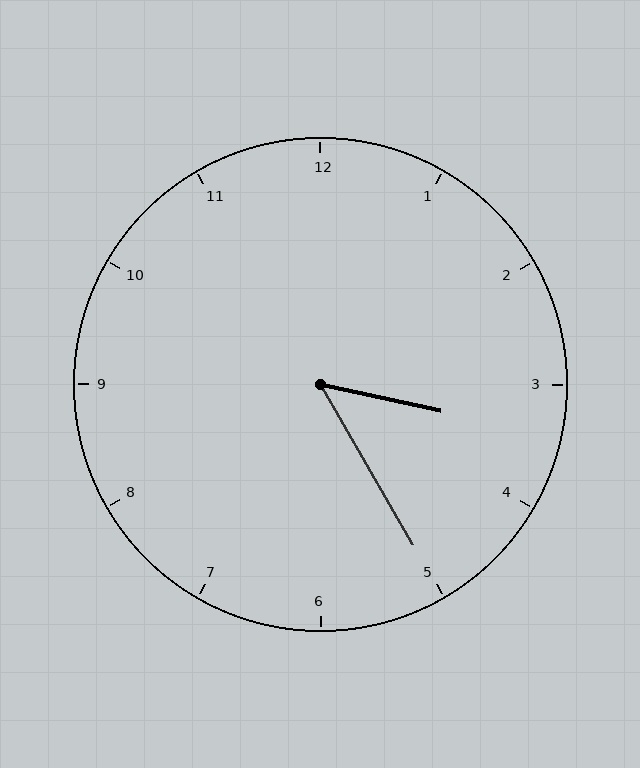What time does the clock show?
3:25.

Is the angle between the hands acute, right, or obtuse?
It is acute.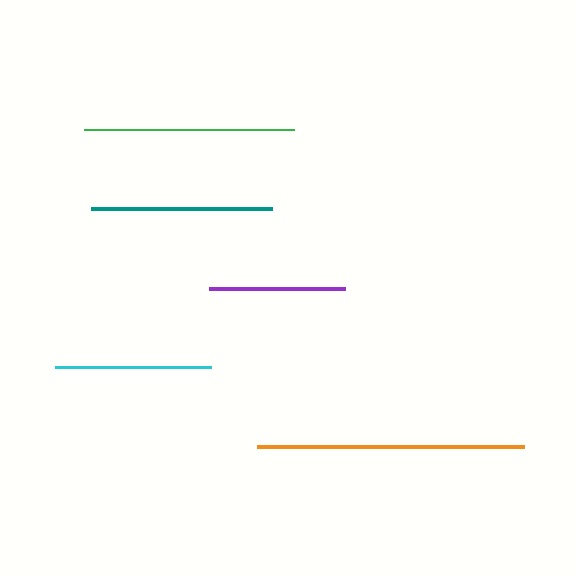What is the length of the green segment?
The green segment is approximately 211 pixels long.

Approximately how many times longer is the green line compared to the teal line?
The green line is approximately 1.2 times the length of the teal line.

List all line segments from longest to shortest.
From longest to shortest: orange, green, teal, cyan, purple.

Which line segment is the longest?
The orange line is the longest at approximately 266 pixels.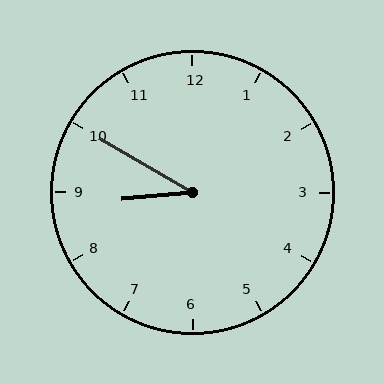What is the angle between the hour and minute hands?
Approximately 35 degrees.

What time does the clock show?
8:50.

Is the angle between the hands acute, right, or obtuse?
It is acute.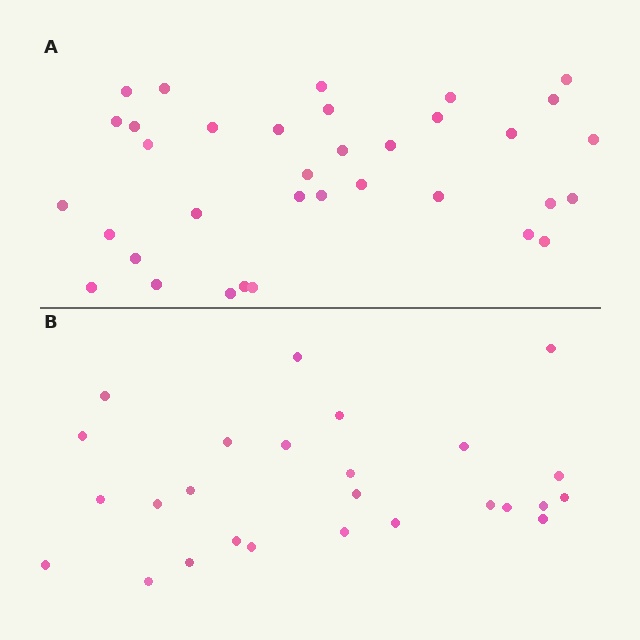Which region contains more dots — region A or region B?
Region A (the top region) has more dots.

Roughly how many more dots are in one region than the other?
Region A has roughly 8 or so more dots than region B.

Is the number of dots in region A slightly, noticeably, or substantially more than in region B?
Region A has noticeably more, but not dramatically so. The ratio is roughly 1.3 to 1.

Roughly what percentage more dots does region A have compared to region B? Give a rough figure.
About 35% more.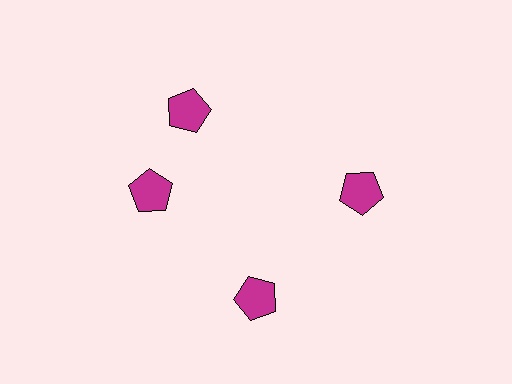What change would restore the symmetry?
The symmetry would be restored by rotating it back into even spacing with its neighbors so that all 4 pentagons sit at equal angles and equal distance from the center.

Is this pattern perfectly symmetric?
No. The 4 magenta pentagons are arranged in a ring, but one element near the 12 o'clock position is rotated out of alignment along the ring, breaking the 4-fold rotational symmetry.